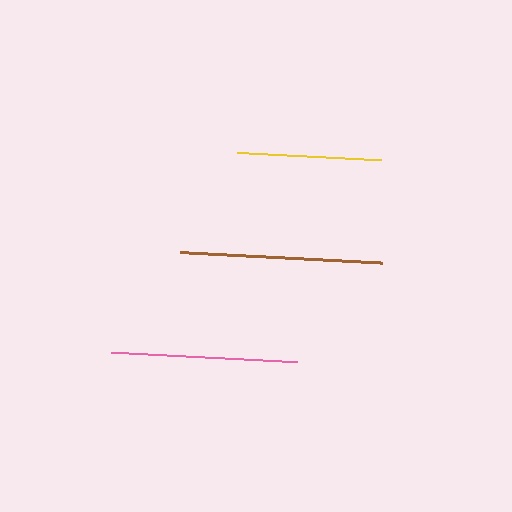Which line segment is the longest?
The brown line is the longest at approximately 202 pixels.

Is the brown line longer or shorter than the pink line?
The brown line is longer than the pink line.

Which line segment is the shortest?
The yellow line is the shortest at approximately 144 pixels.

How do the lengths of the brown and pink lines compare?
The brown and pink lines are approximately the same length.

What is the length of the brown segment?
The brown segment is approximately 202 pixels long.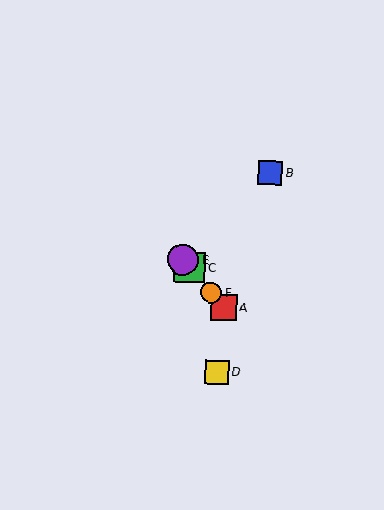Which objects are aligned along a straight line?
Objects A, C, E, F are aligned along a straight line.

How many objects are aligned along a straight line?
4 objects (A, C, E, F) are aligned along a straight line.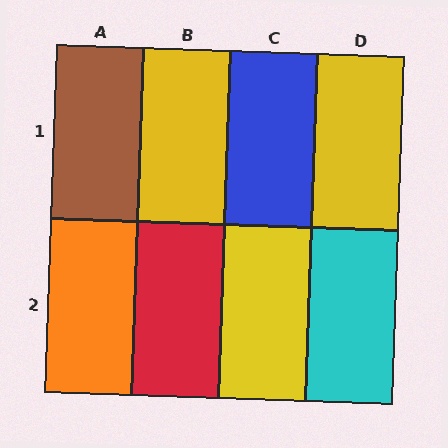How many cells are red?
1 cell is red.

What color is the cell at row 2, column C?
Yellow.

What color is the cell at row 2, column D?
Cyan.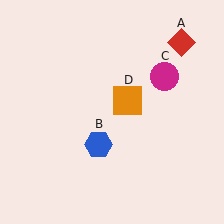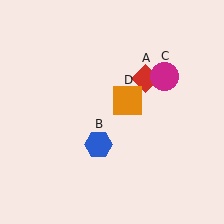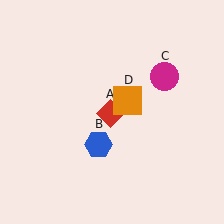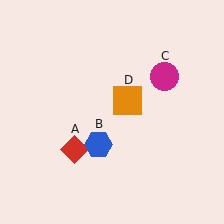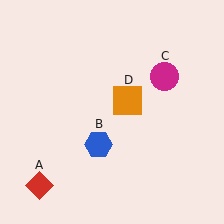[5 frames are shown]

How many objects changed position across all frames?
1 object changed position: red diamond (object A).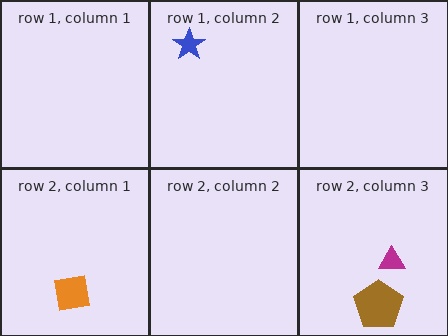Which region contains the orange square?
The row 2, column 1 region.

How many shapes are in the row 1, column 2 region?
1.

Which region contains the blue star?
The row 1, column 2 region.